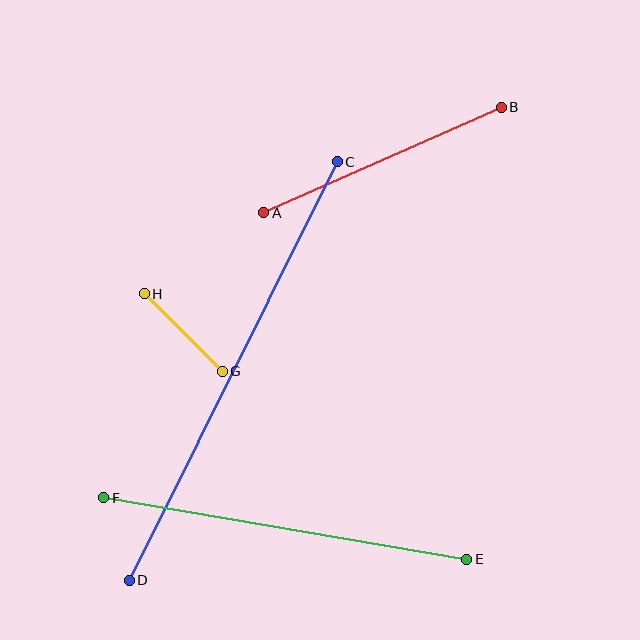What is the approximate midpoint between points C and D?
The midpoint is at approximately (233, 371) pixels.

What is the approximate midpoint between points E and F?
The midpoint is at approximately (285, 529) pixels.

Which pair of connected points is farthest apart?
Points C and D are farthest apart.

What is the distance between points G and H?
The distance is approximately 110 pixels.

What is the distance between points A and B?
The distance is approximately 260 pixels.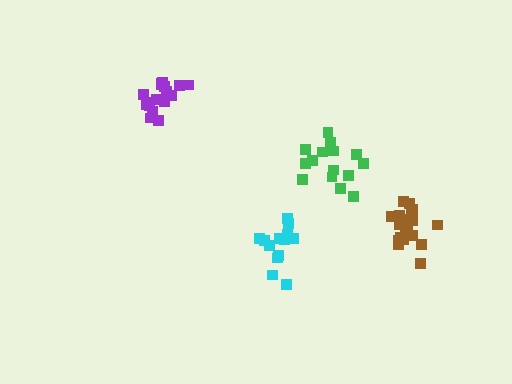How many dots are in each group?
Group 1: 17 dots, Group 2: 19 dots, Group 3: 14 dots, Group 4: 15 dots (65 total).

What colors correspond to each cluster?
The clusters are colored: purple, brown, cyan, green.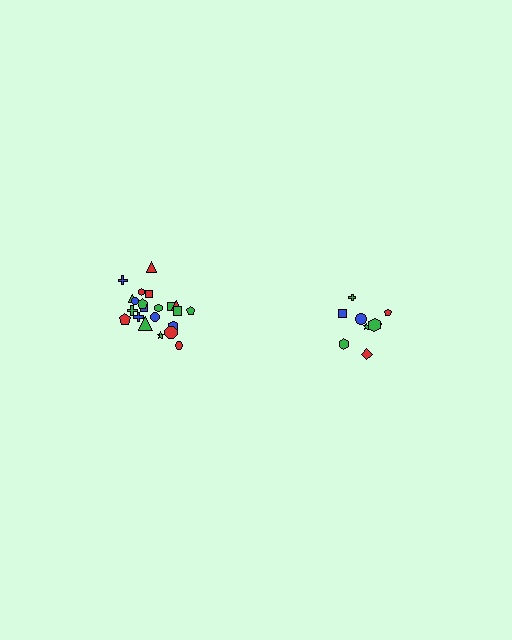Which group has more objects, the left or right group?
The left group.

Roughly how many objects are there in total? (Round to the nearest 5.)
Roughly 30 objects in total.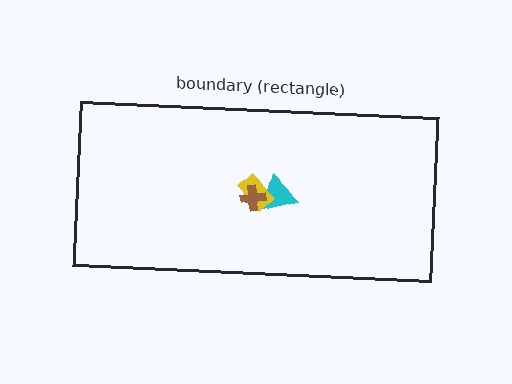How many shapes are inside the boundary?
3 inside, 0 outside.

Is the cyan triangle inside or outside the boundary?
Inside.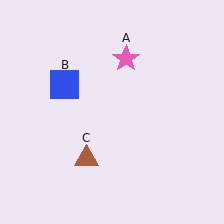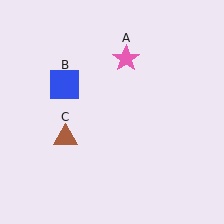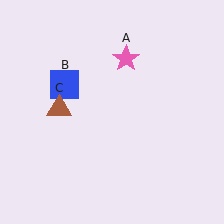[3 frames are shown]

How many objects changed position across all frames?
1 object changed position: brown triangle (object C).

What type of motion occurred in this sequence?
The brown triangle (object C) rotated clockwise around the center of the scene.